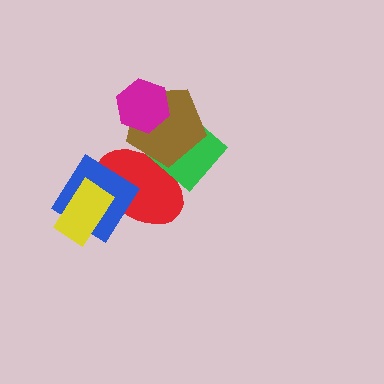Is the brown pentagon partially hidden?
Yes, it is partially covered by another shape.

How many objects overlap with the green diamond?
2 objects overlap with the green diamond.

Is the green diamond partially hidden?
Yes, it is partially covered by another shape.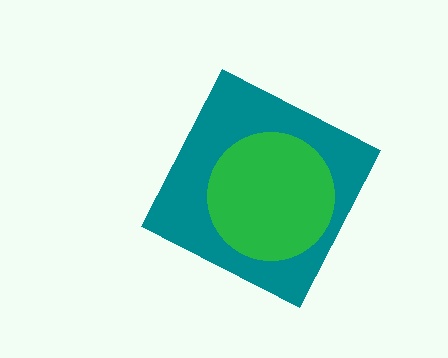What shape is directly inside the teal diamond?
The green circle.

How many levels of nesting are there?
2.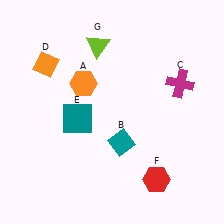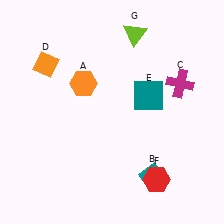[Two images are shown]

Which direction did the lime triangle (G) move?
The lime triangle (G) moved right.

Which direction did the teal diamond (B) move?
The teal diamond (B) moved down.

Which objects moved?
The objects that moved are: the teal diamond (B), the teal square (E), the lime triangle (G).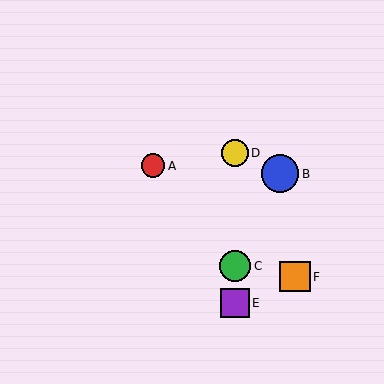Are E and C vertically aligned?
Yes, both are at x≈235.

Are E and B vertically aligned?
No, E is at x≈235 and B is at x≈280.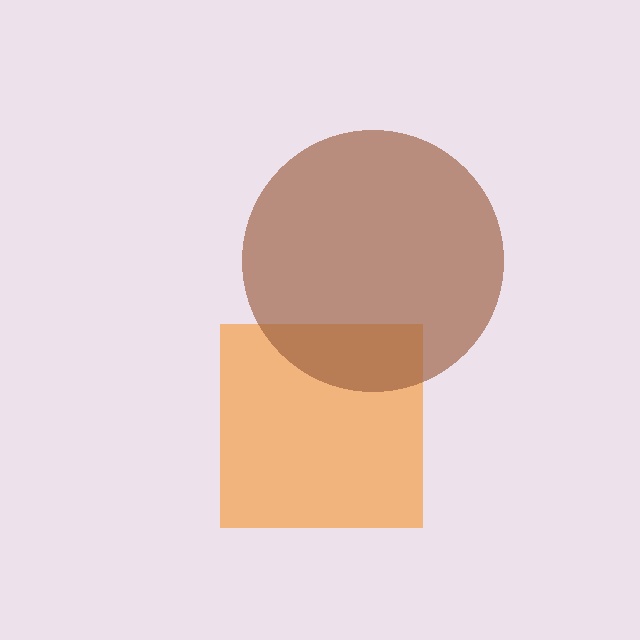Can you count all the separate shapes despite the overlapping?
Yes, there are 2 separate shapes.